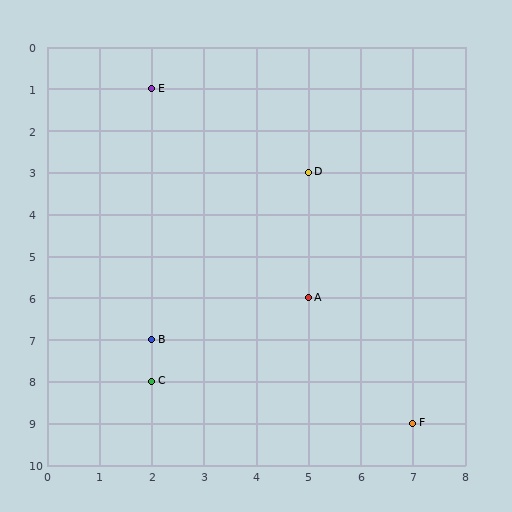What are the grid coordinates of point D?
Point D is at grid coordinates (5, 3).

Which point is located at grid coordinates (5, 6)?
Point A is at (5, 6).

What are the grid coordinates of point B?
Point B is at grid coordinates (2, 7).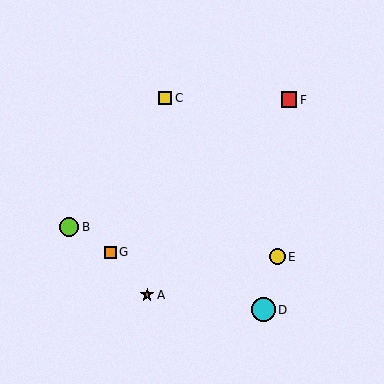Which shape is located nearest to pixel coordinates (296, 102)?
The red square (labeled F) at (289, 100) is nearest to that location.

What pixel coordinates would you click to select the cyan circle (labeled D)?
Click at (263, 310) to select the cyan circle D.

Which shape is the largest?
The cyan circle (labeled D) is the largest.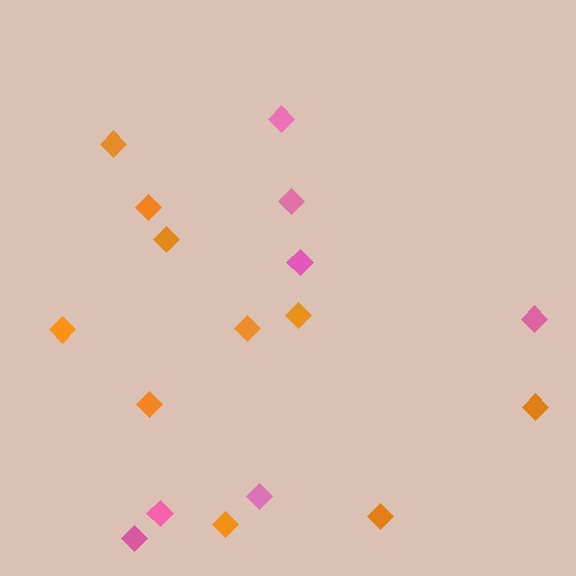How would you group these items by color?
There are 2 groups: one group of pink diamonds (7) and one group of orange diamonds (10).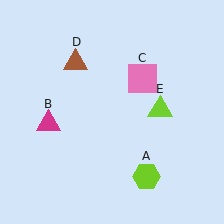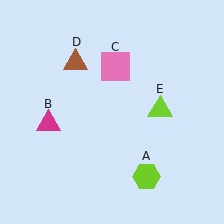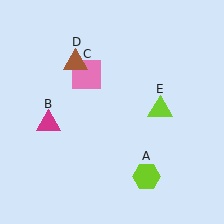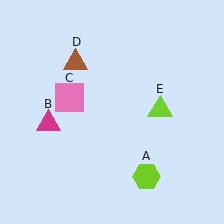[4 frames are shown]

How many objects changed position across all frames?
1 object changed position: pink square (object C).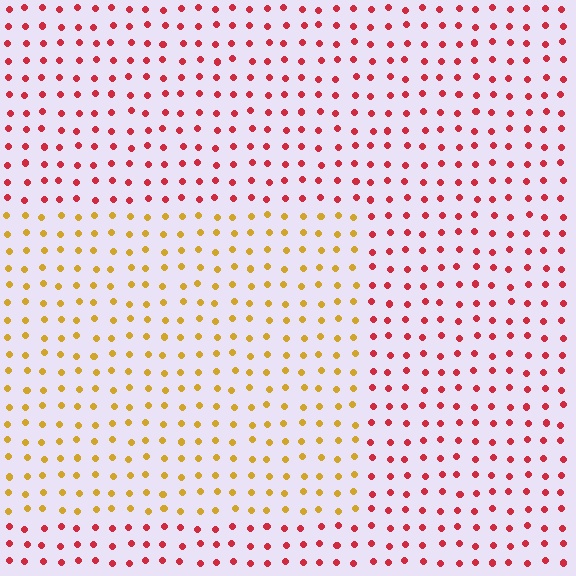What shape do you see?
I see a rectangle.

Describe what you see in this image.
The image is filled with small red elements in a uniform arrangement. A rectangle-shaped region is visible where the elements are tinted to a slightly different hue, forming a subtle color boundary.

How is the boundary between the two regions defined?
The boundary is defined purely by a slight shift in hue (about 52 degrees). Spacing, size, and orientation are identical on both sides.